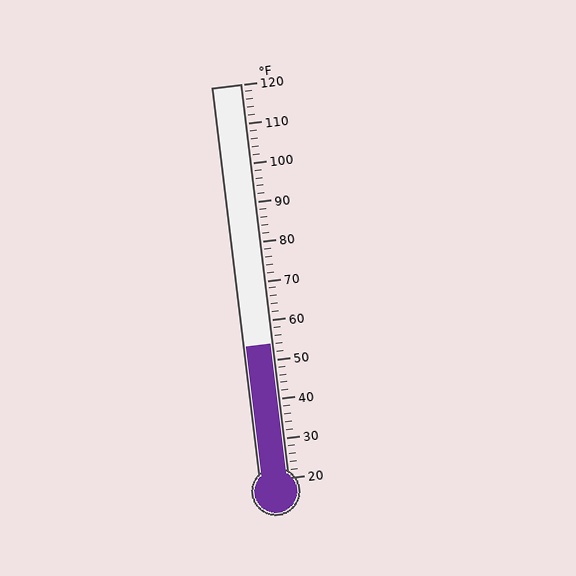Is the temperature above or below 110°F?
The temperature is below 110°F.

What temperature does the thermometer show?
The thermometer shows approximately 54°F.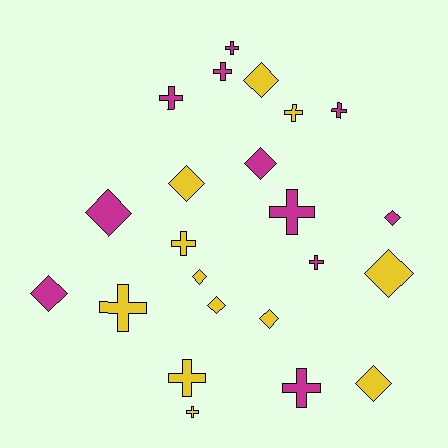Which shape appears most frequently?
Cross, with 12 objects.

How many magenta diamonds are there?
There are 4 magenta diamonds.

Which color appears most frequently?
Yellow, with 12 objects.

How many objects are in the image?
There are 23 objects.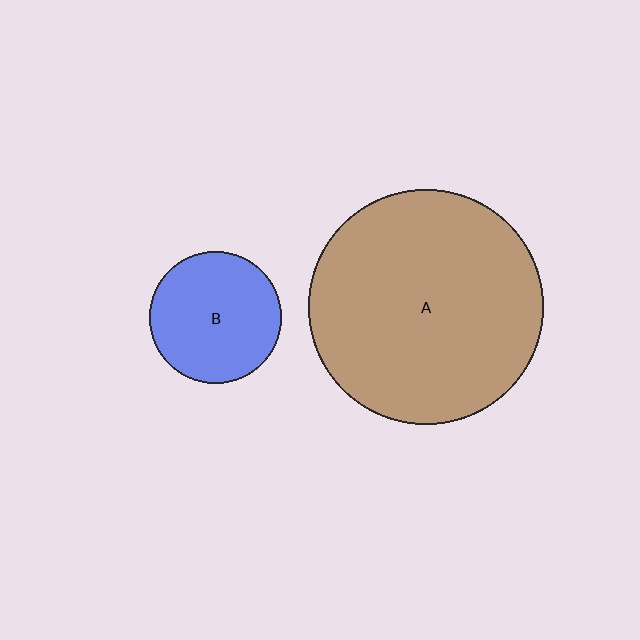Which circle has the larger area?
Circle A (brown).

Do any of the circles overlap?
No, none of the circles overlap.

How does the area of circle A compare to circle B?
Approximately 3.2 times.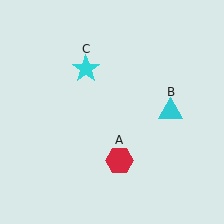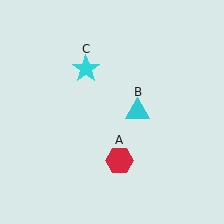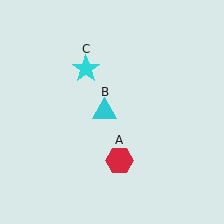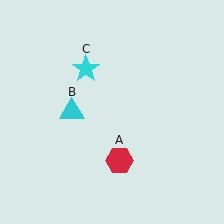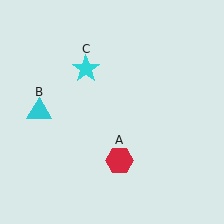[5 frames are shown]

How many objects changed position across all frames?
1 object changed position: cyan triangle (object B).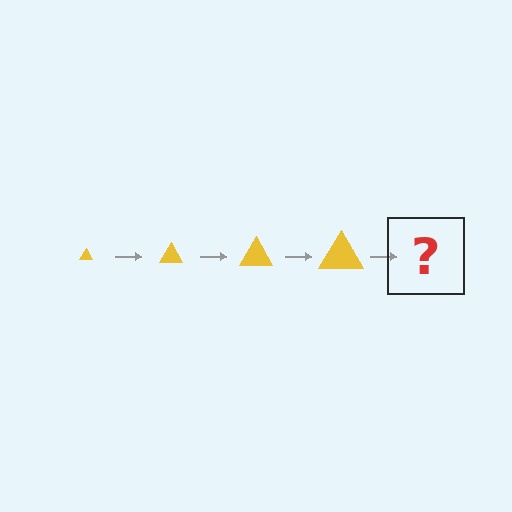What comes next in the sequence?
The next element should be a yellow triangle, larger than the previous one.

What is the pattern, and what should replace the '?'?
The pattern is that the triangle gets progressively larger each step. The '?' should be a yellow triangle, larger than the previous one.